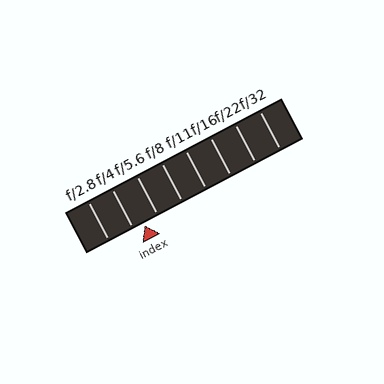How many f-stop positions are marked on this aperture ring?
There are 8 f-stop positions marked.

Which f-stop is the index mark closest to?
The index mark is closest to f/4.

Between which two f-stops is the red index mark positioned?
The index mark is between f/4 and f/5.6.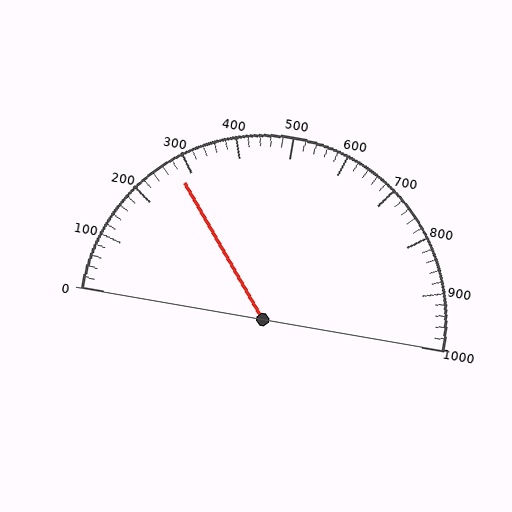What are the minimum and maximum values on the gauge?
The gauge ranges from 0 to 1000.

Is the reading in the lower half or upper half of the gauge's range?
The reading is in the lower half of the range (0 to 1000).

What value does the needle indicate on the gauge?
The needle indicates approximately 280.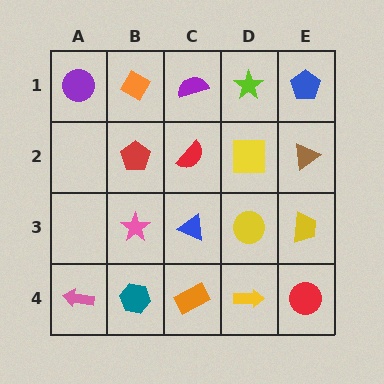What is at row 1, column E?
A blue pentagon.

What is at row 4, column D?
A yellow arrow.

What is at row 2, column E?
A brown triangle.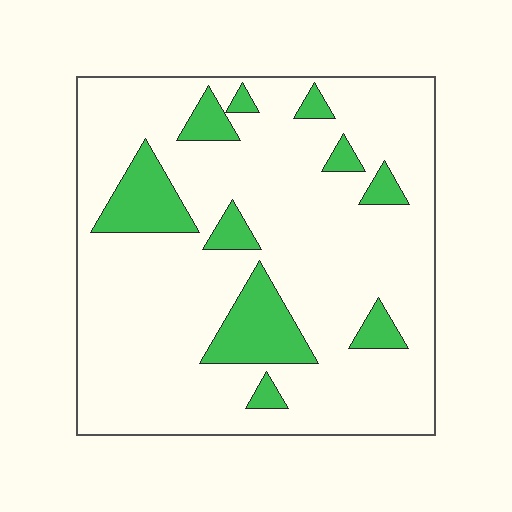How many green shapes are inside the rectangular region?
10.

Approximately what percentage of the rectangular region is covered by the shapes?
Approximately 15%.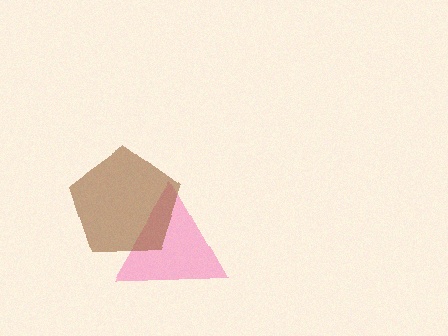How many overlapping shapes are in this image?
There are 2 overlapping shapes in the image.